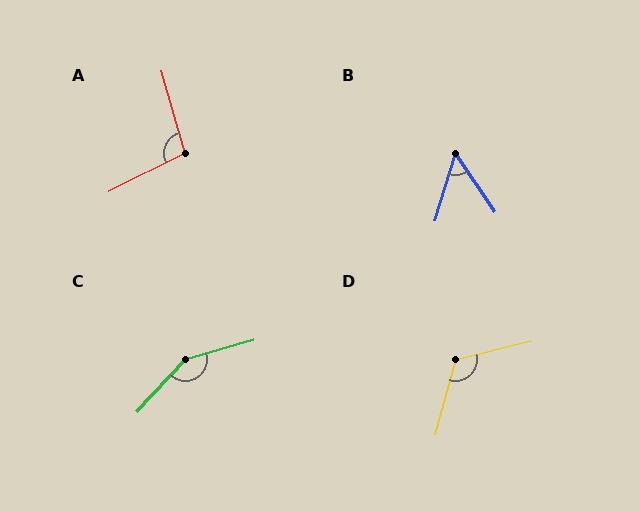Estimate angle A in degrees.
Approximately 101 degrees.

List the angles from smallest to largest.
B (50°), A (101°), D (119°), C (149°).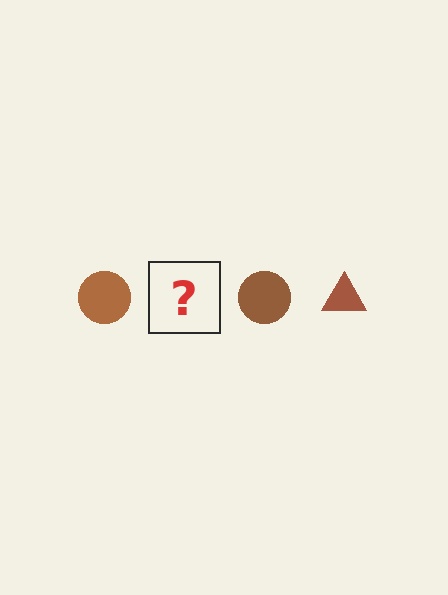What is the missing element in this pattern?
The missing element is a brown triangle.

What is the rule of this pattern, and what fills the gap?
The rule is that the pattern cycles through circle, triangle shapes in brown. The gap should be filled with a brown triangle.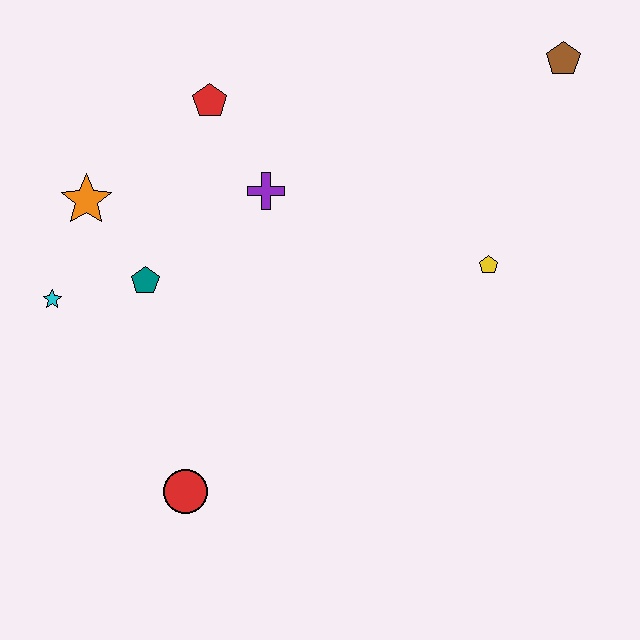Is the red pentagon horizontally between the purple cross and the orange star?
Yes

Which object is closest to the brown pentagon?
The yellow pentagon is closest to the brown pentagon.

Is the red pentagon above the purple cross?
Yes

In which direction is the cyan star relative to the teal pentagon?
The cyan star is to the left of the teal pentagon.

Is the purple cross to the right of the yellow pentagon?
No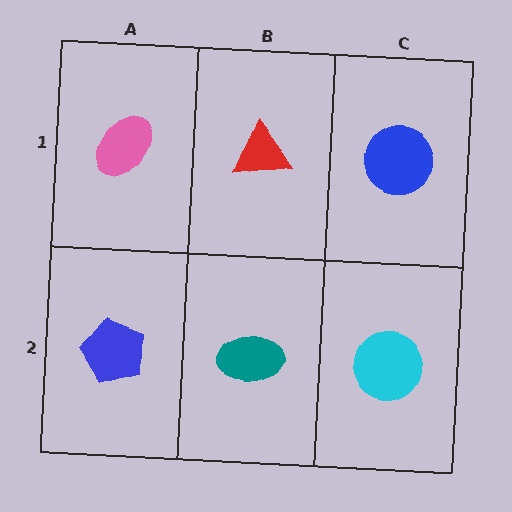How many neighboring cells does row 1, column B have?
3.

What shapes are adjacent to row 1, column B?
A teal ellipse (row 2, column B), a pink ellipse (row 1, column A), a blue circle (row 1, column C).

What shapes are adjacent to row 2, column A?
A pink ellipse (row 1, column A), a teal ellipse (row 2, column B).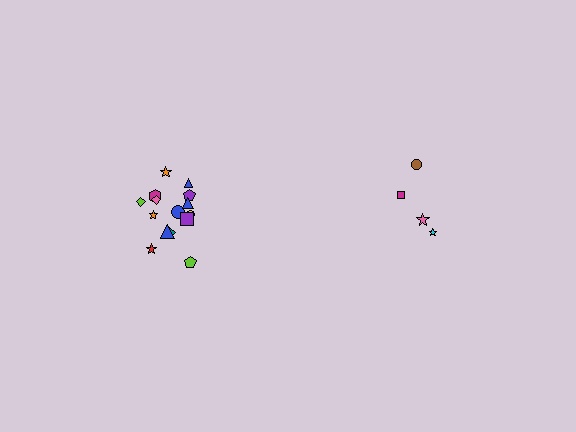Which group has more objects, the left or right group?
The left group.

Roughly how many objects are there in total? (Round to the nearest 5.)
Roughly 20 objects in total.